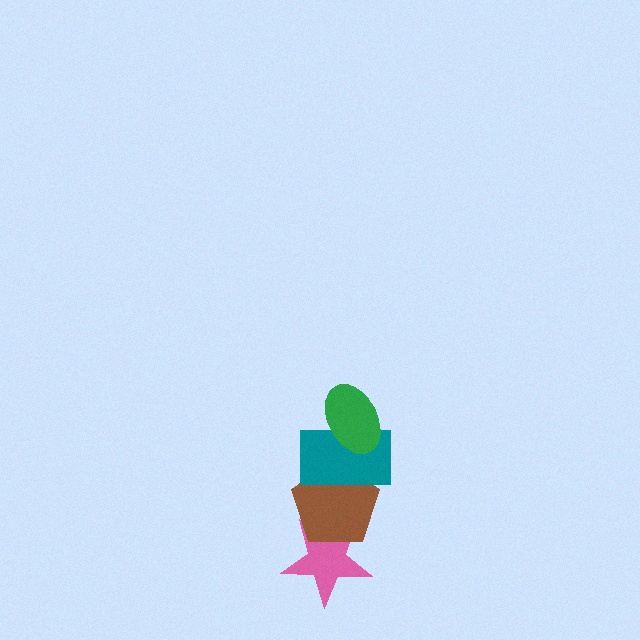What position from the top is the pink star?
The pink star is 4th from the top.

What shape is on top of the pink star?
The brown pentagon is on top of the pink star.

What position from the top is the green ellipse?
The green ellipse is 1st from the top.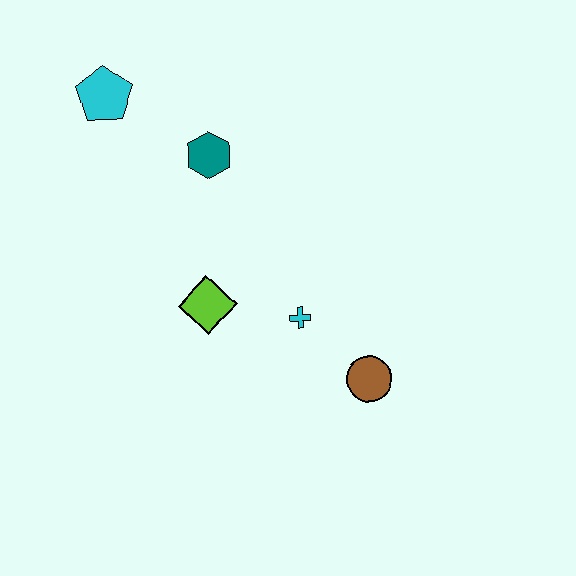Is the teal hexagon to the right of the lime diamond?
Yes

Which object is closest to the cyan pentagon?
The teal hexagon is closest to the cyan pentagon.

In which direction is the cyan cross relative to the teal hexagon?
The cyan cross is below the teal hexagon.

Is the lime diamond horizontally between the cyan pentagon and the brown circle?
Yes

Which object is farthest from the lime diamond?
The cyan pentagon is farthest from the lime diamond.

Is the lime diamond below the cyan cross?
No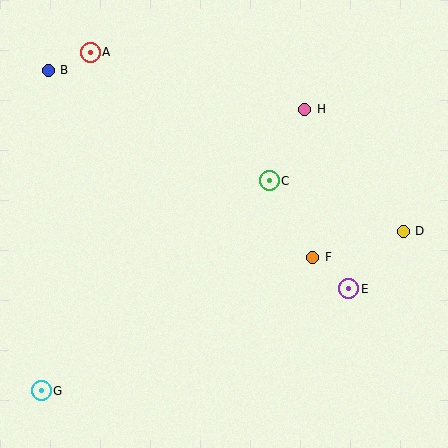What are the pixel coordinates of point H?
Point H is at (305, 109).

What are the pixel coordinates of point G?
Point G is at (41, 391).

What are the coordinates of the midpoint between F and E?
The midpoint between F and E is at (331, 273).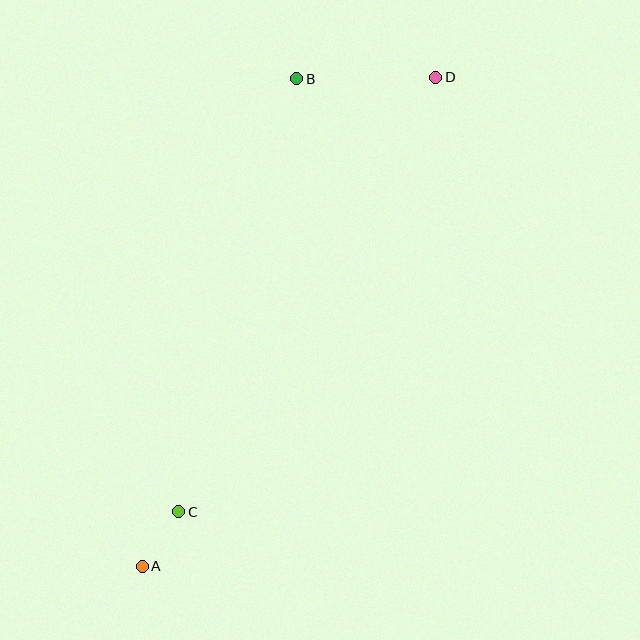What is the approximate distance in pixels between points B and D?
The distance between B and D is approximately 139 pixels.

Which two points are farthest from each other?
Points A and D are farthest from each other.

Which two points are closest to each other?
Points A and C are closest to each other.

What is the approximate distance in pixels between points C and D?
The distance between C and D is approximately 505 pixels.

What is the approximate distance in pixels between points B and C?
The distance between B and C is approximately 448 pixels.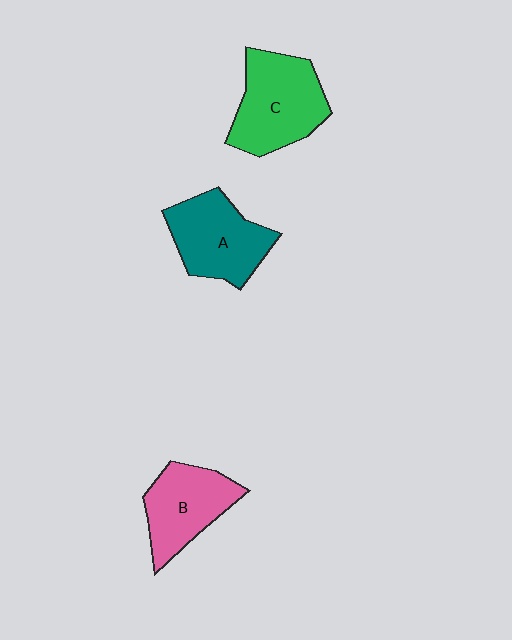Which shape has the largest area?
Shape C (green).